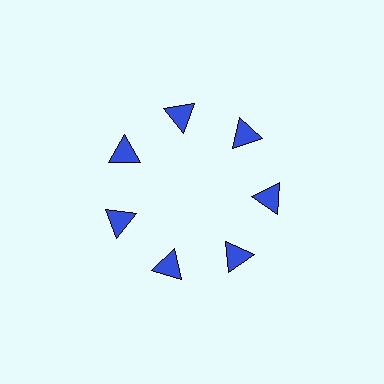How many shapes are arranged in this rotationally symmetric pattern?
There are 7 shapes, arranged in 7 groups of 1.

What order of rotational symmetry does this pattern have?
This pattern has 7-fold rotational symmetry.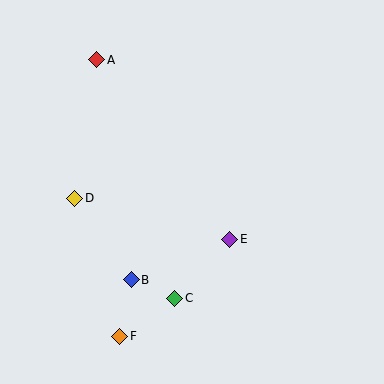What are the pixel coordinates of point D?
Point D is at (75, 198).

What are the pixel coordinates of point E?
Point E is at (230, 239).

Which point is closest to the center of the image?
Point E at (230, 239) is closest to the center.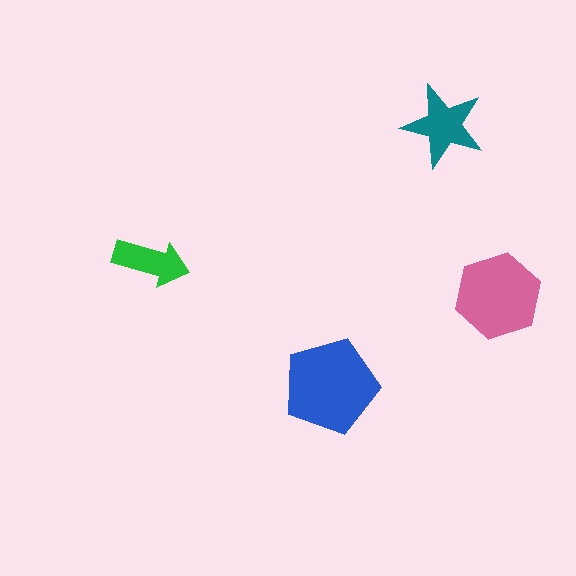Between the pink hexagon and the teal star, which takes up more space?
The pink hexagon.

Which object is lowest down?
The blue pentagon is bottommost.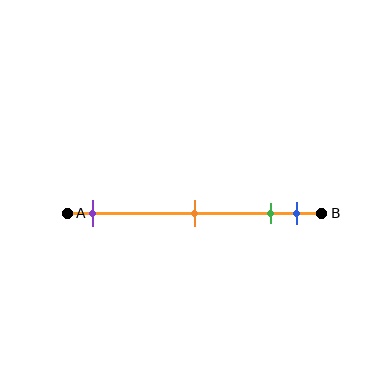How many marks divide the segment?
There are 4 marks dividing the segment.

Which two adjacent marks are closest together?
The green and blue marks are the closest adjacent pair.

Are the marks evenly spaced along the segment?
No, the marks are not evenly spaced.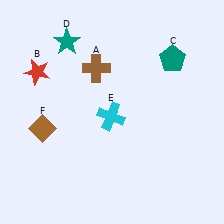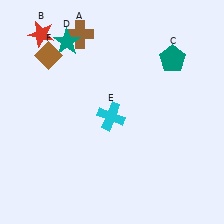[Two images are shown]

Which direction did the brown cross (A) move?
The brown cross (A) moved up.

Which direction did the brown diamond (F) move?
The brown diamond (F) moved up.